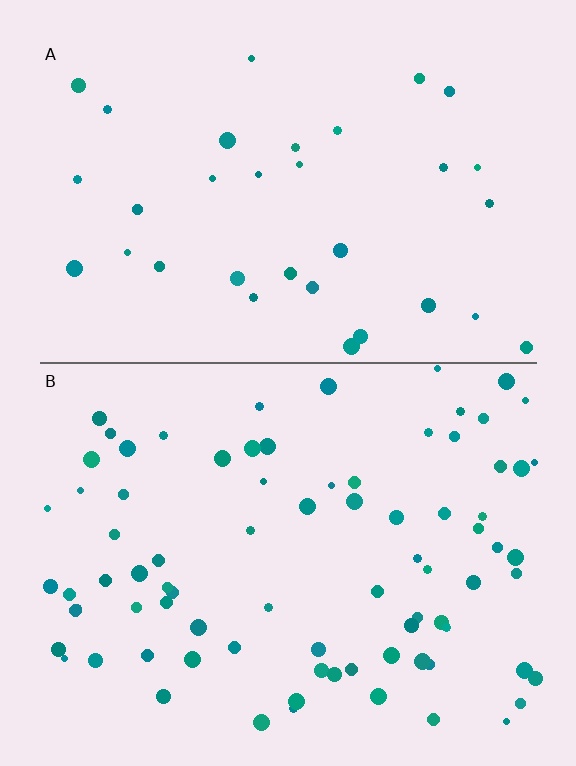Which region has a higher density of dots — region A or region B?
B (the bottom).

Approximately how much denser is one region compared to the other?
Approximately 2.5× — region B over region A.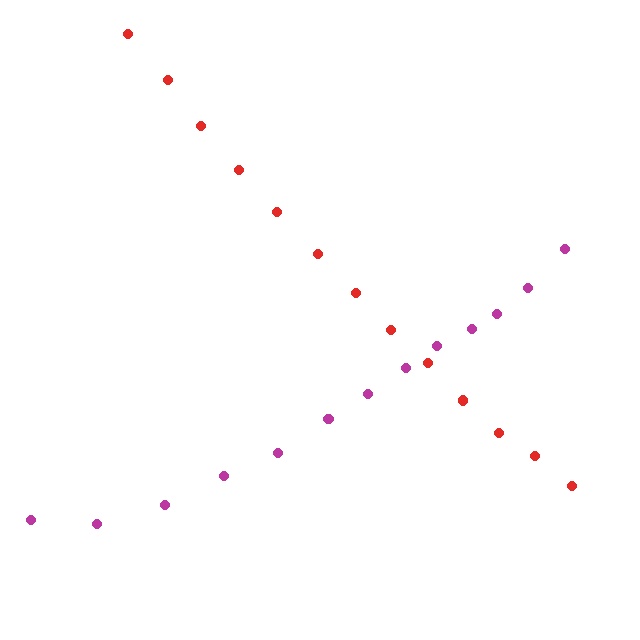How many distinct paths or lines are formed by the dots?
There are 2 distinct paths.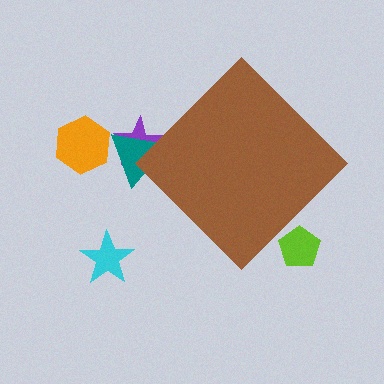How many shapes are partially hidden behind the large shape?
3 shapes are partially hidden.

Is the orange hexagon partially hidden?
No, the orange hexagon is fully visible.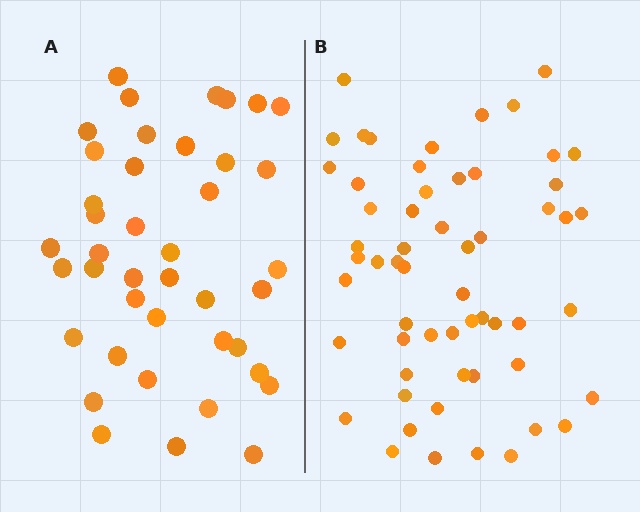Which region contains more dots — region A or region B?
Region B (the right region) has more dots.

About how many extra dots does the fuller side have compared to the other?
Region B has approximately 15 more dots than region A.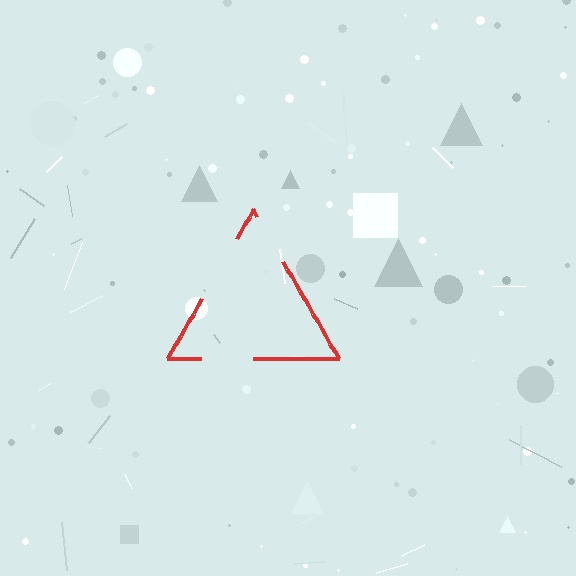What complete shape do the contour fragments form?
The contour fragments form a triangle.